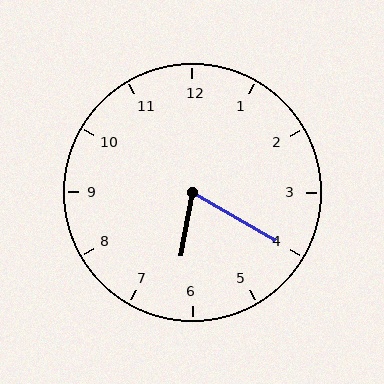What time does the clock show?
6:20.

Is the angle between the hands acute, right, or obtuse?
It is acute.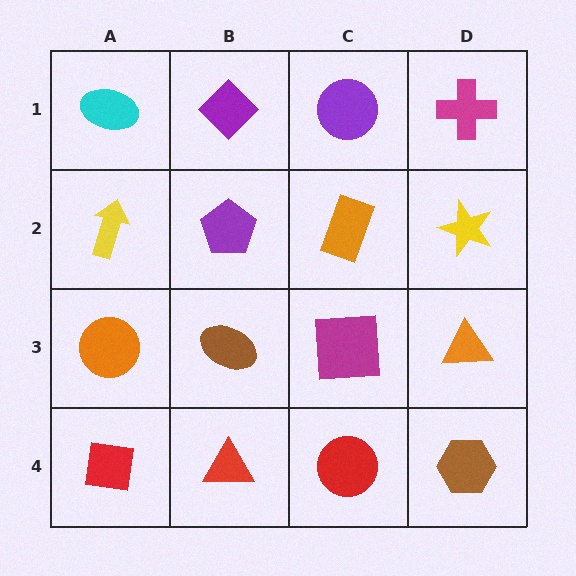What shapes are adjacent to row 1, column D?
A yellow star (row 2, column D), a purple circle (row 1, column C).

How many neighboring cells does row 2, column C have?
4.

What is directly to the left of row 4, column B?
A red square.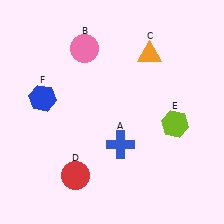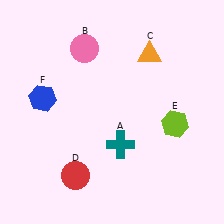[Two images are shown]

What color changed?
The cross (A) changed from blue in Image 1 to teal in Image 2.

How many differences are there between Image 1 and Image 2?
There is 1 difference between the two images.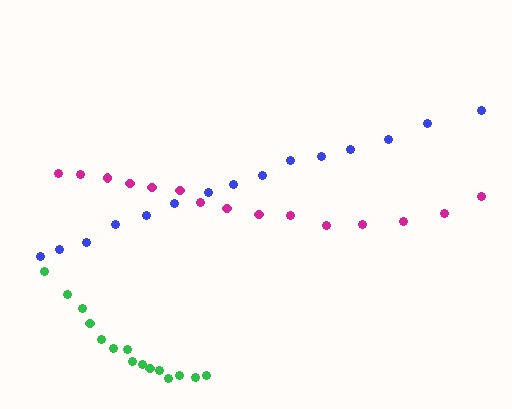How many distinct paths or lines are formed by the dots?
There are 3 distinct paths.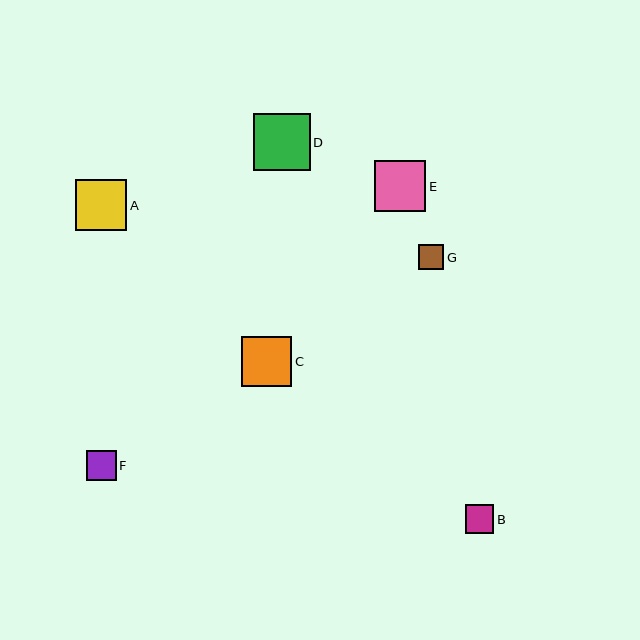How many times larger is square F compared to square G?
Square F is approximately 1.2 times the size of square G.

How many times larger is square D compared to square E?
Square D is approximately 1.1 times the size of square E.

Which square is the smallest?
Square G is the smallest with a size of approximately 25 pixels.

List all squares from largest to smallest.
From largest to smallest: D, E, A, C, F, B, G.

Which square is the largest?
Square D is the largest with a size of approximately 57 pixels.